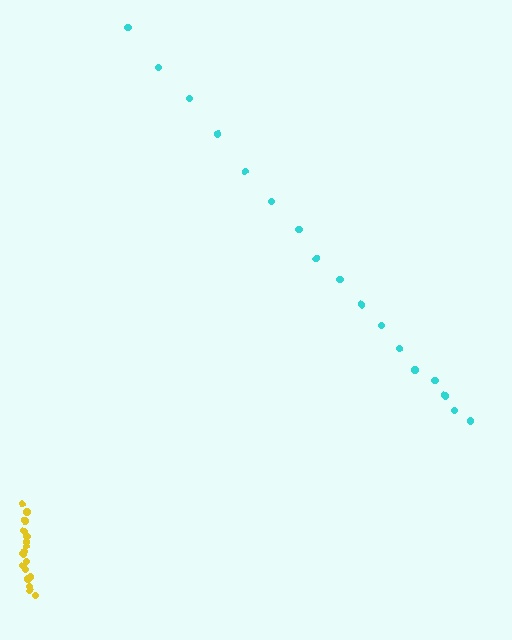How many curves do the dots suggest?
There are 2 distinct paths.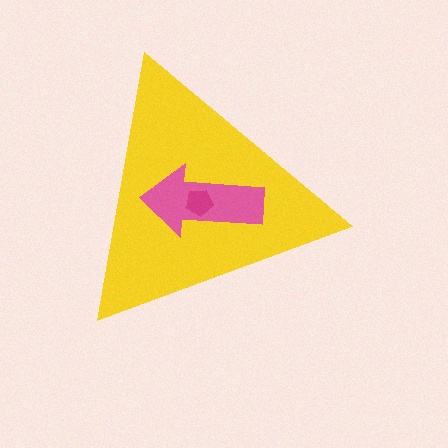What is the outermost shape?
The yellow triangle.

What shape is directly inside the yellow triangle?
The pink arrow.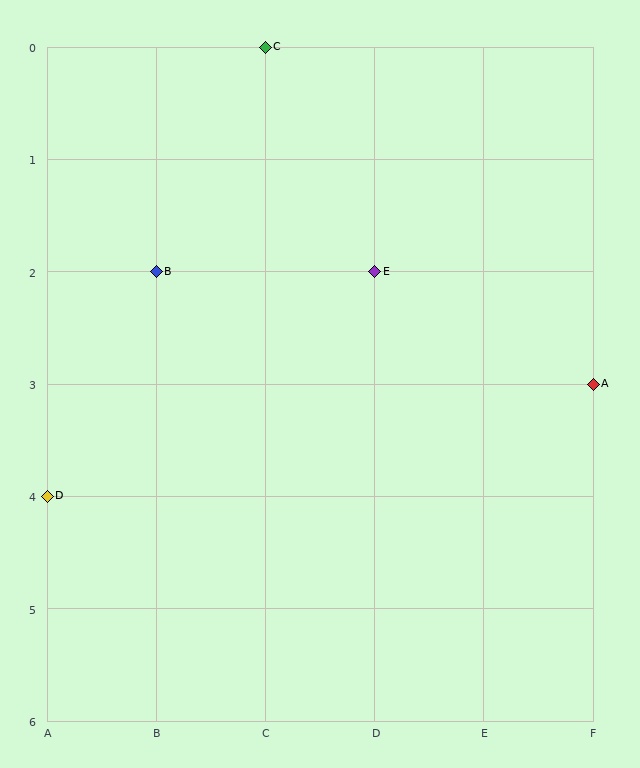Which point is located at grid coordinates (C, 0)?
Point C is at (C, 0).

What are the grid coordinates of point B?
Point B is at grid coordinates (B, 2).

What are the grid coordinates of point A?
Point A is at grid coordinates (F, 3).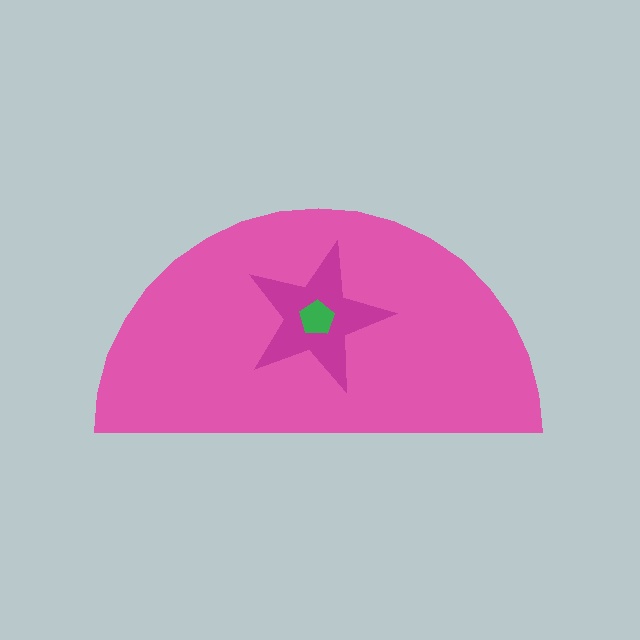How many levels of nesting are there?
3.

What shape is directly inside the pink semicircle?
The magenta star.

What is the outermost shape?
The pink semicircle.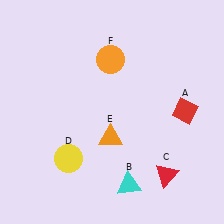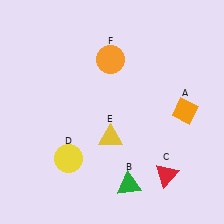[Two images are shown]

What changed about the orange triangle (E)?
In Image 1, E is orange. In Image 2, it changed to yellow.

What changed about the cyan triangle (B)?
In Image 1, B is cyan. In Image 2, it changed to green.